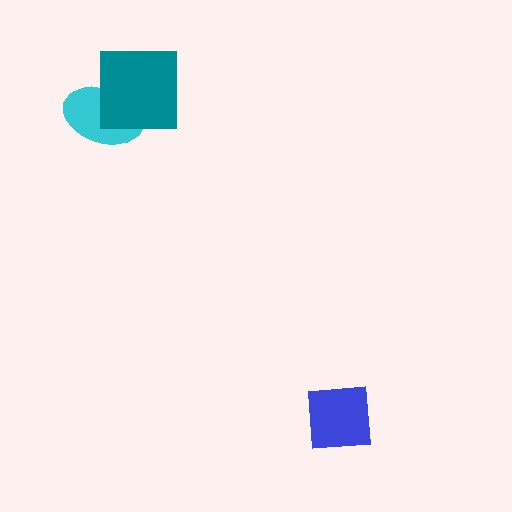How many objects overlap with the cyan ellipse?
1 object overlaps with the cyan ellipse.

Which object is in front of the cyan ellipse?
The teal square is in front of the cyan ellipse.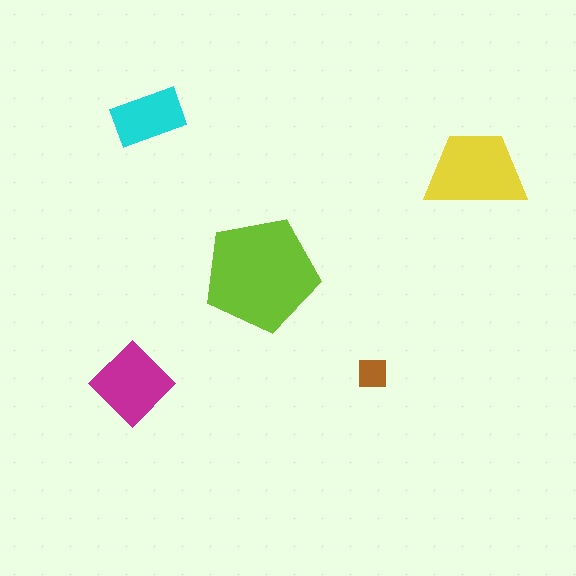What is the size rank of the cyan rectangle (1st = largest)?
4th.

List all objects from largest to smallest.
The lime pentagon, the yellow trapezoid, the magenta diamond, the cyan rectangle, the brown square.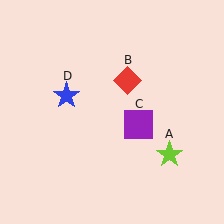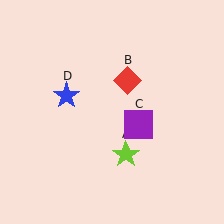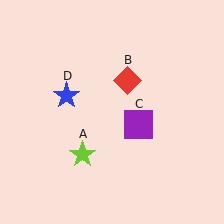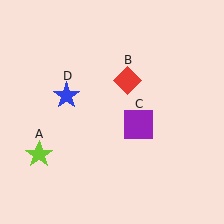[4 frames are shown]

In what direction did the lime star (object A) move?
The lime star (object A) moved left.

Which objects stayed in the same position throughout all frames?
Red diamond (object B) and purple square (object C) and blue star (object D) remained stationary.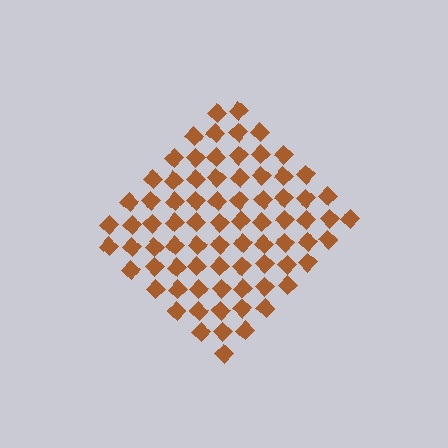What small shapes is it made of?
It is made of small diamonds.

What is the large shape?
The large shape is a diamond.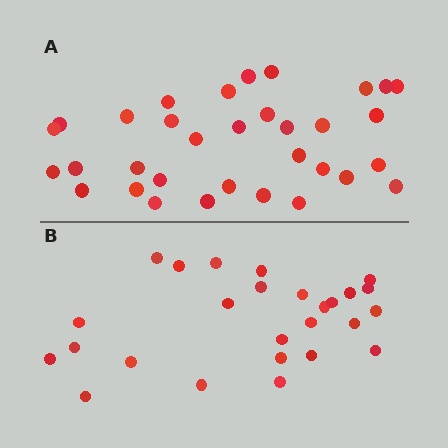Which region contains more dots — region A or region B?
Region A (the top region) has more dots.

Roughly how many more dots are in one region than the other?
Region A has roughly 8 or so more dots than region B.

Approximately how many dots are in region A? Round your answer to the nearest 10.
About 30 dots. (The exact count is 33, which rounds to 30.)